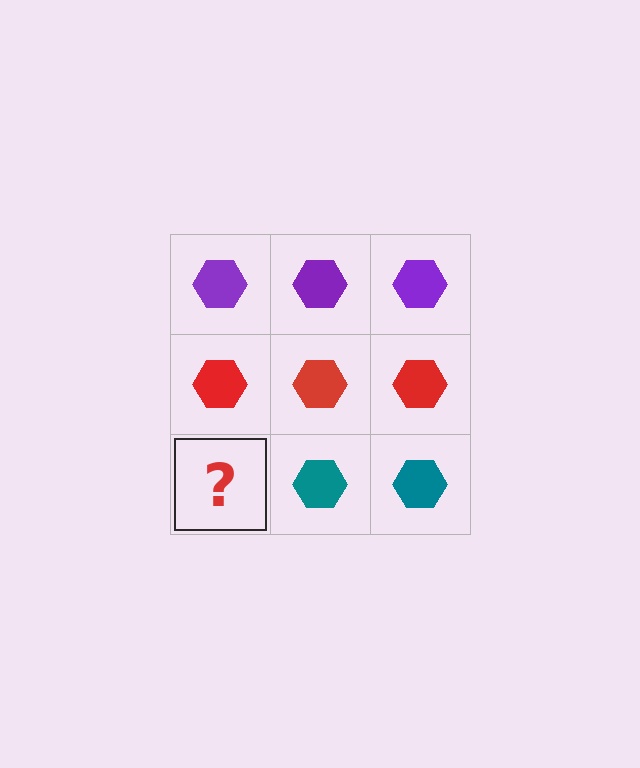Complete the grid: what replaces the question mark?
The question mark should be replaced with a teal hexagon.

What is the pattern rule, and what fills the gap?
The rule is that each row has a consistent color. The gap should be filled with a teal hexagon.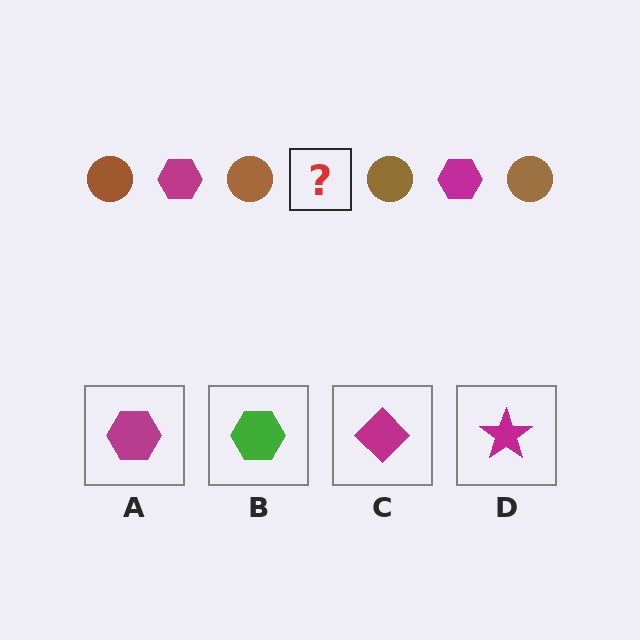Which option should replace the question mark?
Option A.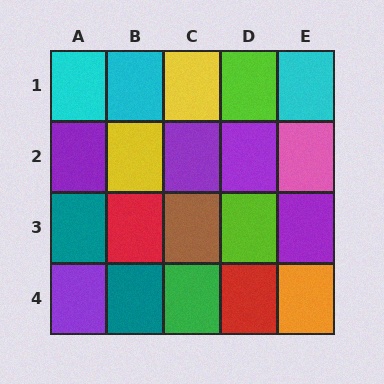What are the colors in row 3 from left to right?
Teal, red, brown, lime, purple.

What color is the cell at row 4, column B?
Teal.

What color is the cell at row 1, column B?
Cyan.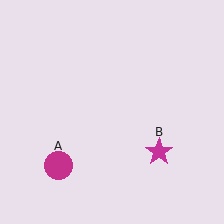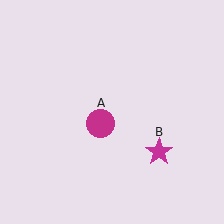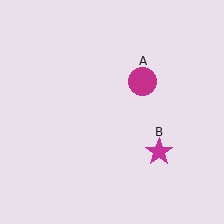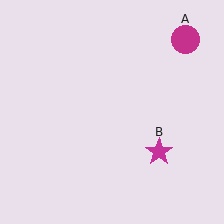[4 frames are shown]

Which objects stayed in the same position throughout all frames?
Magenta star (object B) remained stationary.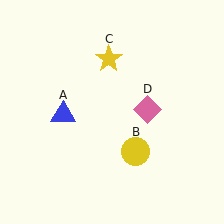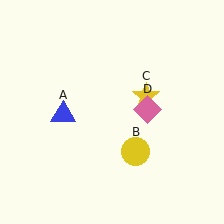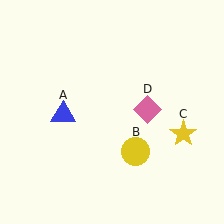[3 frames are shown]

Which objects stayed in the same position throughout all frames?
Blue triangle (object A) and yellow circle (object B) and pink diamond (object D) remained stationary.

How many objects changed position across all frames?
1 object changed position: yellow star (object C).